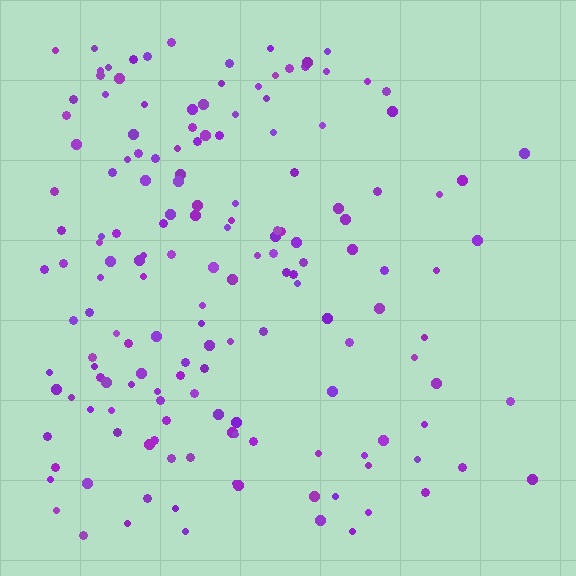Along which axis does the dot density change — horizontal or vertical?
Horizontal.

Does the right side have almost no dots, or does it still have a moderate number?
Still a moderate number, just noticeably fewer than the left.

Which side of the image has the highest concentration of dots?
The left.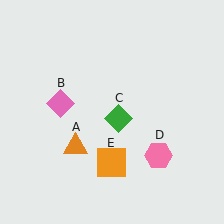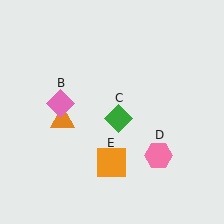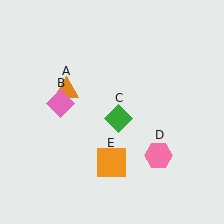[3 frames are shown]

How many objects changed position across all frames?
1 object changed position: orange triangle (object A).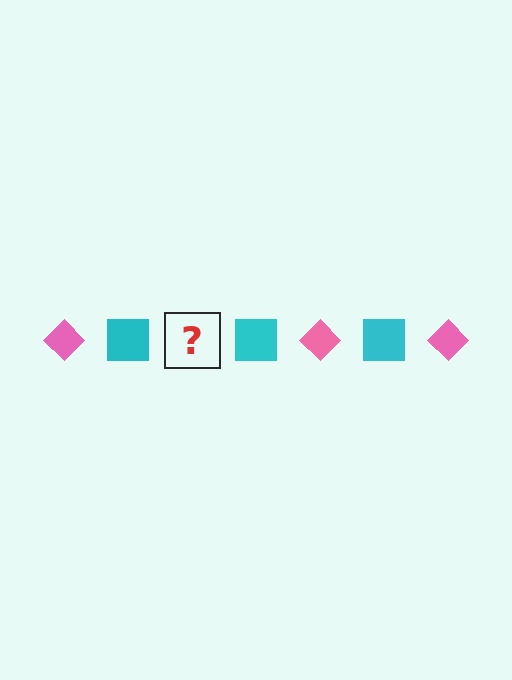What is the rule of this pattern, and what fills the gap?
The rule is that the pattern alternates between pink diamond and cyan square. The gap should be filled with a pink diamond.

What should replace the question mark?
The question mark should be replaced with a pink diamond.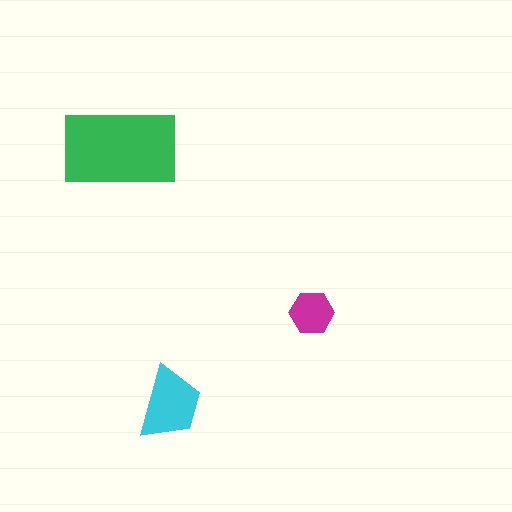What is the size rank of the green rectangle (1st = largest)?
1st.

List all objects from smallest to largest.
The magenta hexagon, the cyan trapezoid, the green rectangle.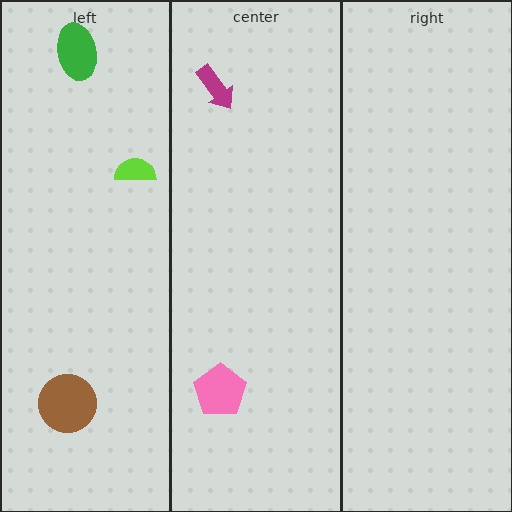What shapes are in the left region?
The green ellipse, the lime semicircle, the brown circle.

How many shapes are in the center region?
2.